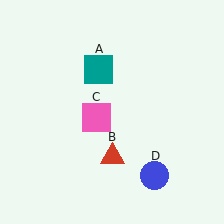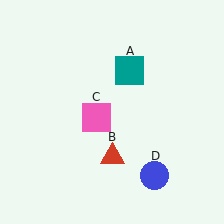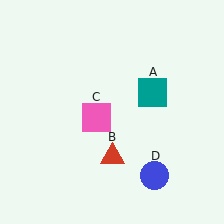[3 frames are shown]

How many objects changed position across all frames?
1 object changed position: teal square (object A).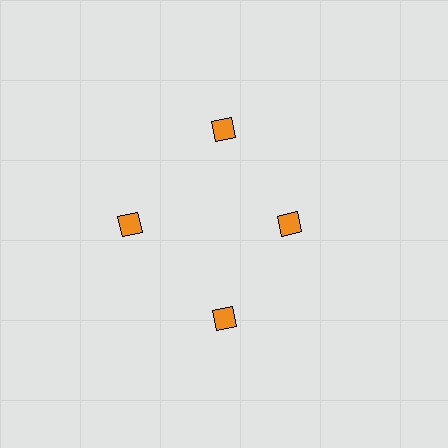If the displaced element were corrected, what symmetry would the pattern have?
It would have 4-fold rotational symmetry — the pattern would map onto itself every 90 degrees.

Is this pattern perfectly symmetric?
No. The 4 orange diamonds are arranged in a ring, but one element near the 3 o'clock position is pulled inward toward the center, breaking the 4-fold rotational symmetry.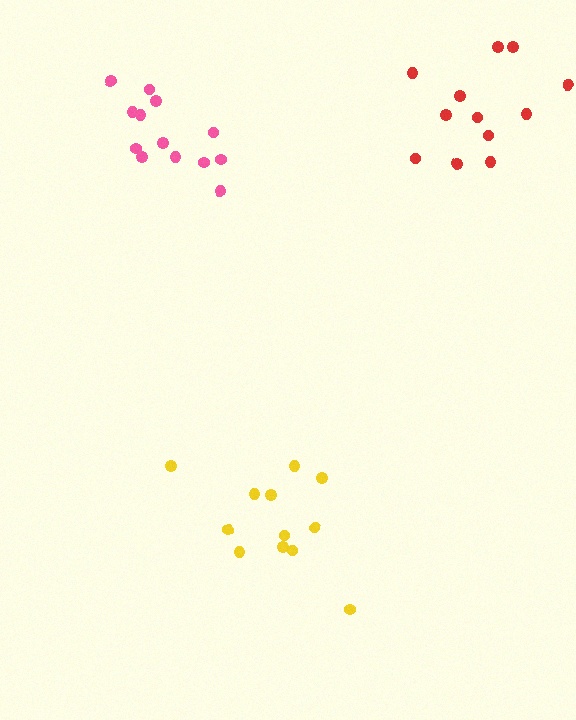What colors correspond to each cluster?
The clusters are colored: yellow, pink, red.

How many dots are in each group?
Group 1: 12 dots, Group 2: 13 dots, Group 3: 12 dots (37 total).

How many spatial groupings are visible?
There are 3 spatial groupings.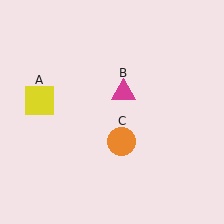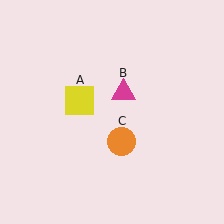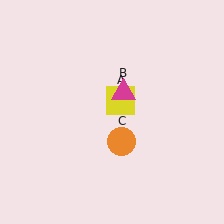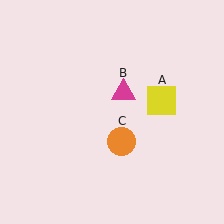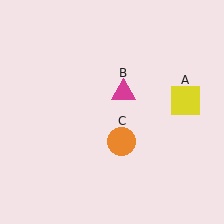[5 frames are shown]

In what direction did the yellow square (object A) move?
The yellow square (object A) moved right.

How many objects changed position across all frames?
1 object changed position: yellow square (object A).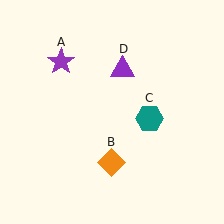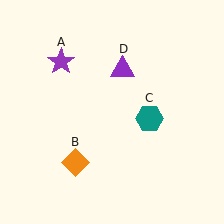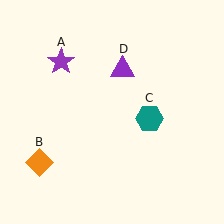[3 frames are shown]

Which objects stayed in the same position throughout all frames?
Purple star (object A) and teal hexagon (object C) and purple triangle (object D) remained stationary.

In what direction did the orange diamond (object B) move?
The orange diamond (object B) moved left.